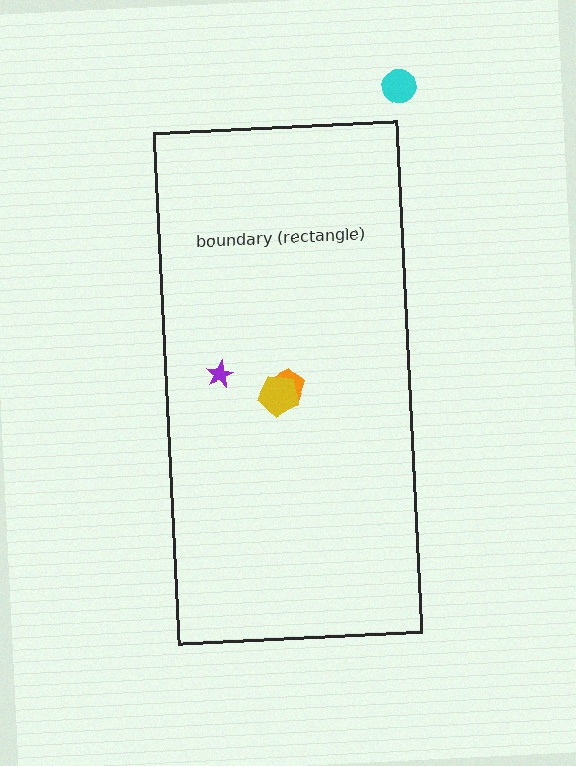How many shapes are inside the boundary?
3 inside, 1 outside.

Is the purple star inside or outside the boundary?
Inside.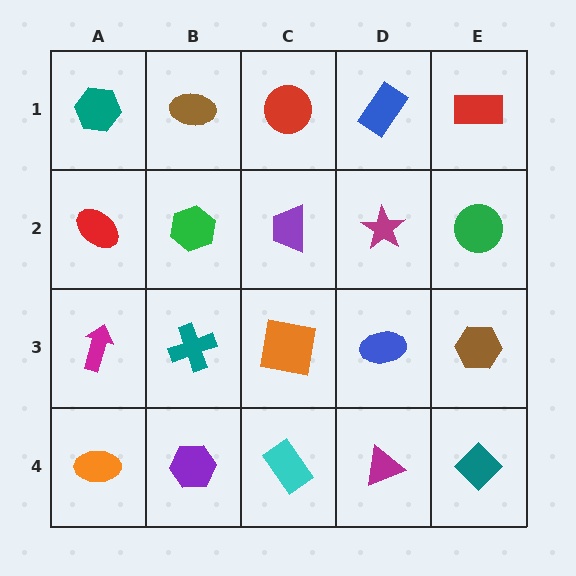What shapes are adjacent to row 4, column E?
A brown hexagon (row 3, column E), a magenta triangle (row 4, column D).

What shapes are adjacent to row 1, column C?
A purple trapezoid (row 2, column C), a brown ellipse (row 1, column B), a blue rectangle (row 1, column D).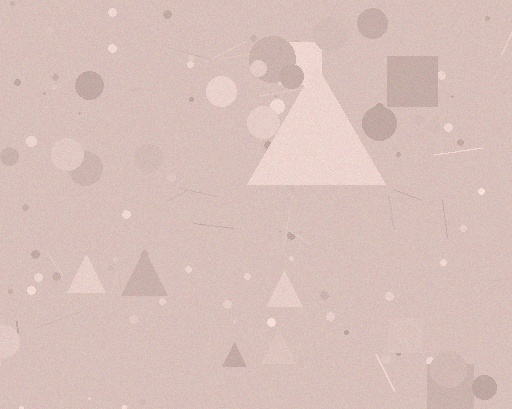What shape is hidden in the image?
A triangle is hidden in the image.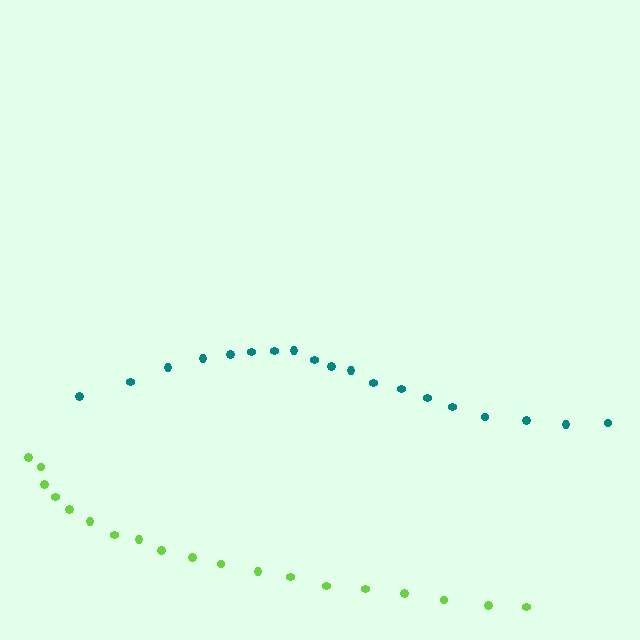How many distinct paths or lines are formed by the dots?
There are 2 distinct paths.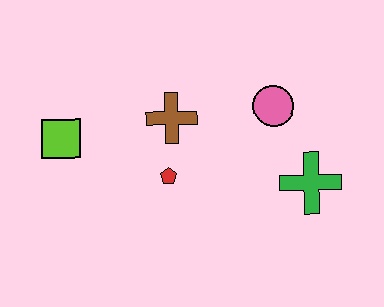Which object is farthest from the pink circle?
The lime square is farthest from the pink circle.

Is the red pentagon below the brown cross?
Yes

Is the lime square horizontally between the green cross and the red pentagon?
No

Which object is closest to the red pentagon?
The brown cross is closest to the red pentagon.